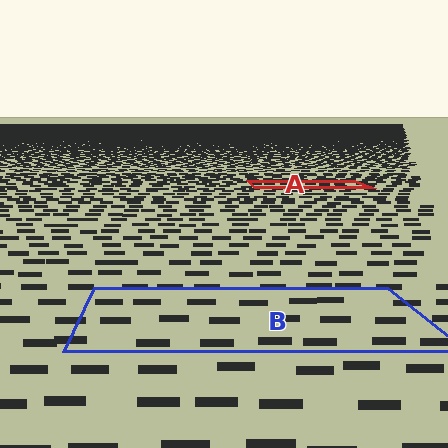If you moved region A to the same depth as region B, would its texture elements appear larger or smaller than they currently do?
They would appear larger. At a closer depth, the same texture elements are projected at a bigger on-screen size.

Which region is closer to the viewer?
Region B is closer. The texture elements there are larger and more spread out.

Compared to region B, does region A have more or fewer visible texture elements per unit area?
Region A has more texture elements per unit area — they are packed more densely because it is farther away.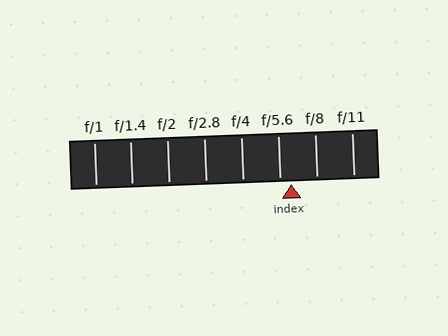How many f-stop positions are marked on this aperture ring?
There are 8 f-stop positions marked.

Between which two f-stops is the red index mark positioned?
The index mark is between f/5.6 and f/8.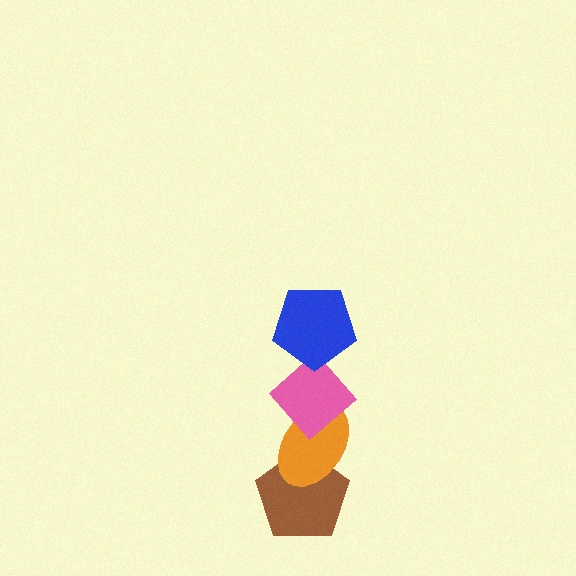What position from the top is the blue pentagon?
The blue pentagon is 1st from the top.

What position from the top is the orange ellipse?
The orange ellipse is 3rd from the top.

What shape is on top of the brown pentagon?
The orange ellipse is on top of the brown pentagon.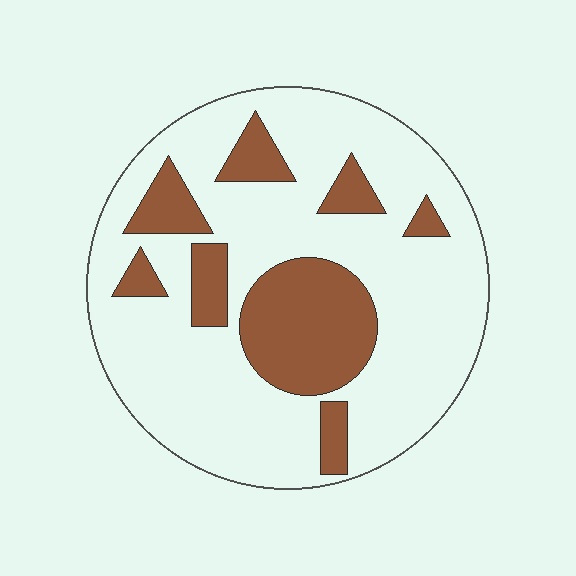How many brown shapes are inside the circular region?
8.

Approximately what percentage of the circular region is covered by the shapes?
Approximately 25%.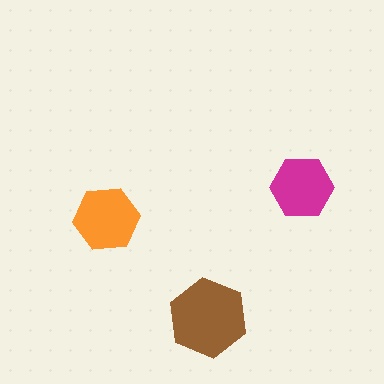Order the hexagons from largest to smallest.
the brown one, the orange one, the magenta one.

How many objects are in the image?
There are 3 objects in the image.